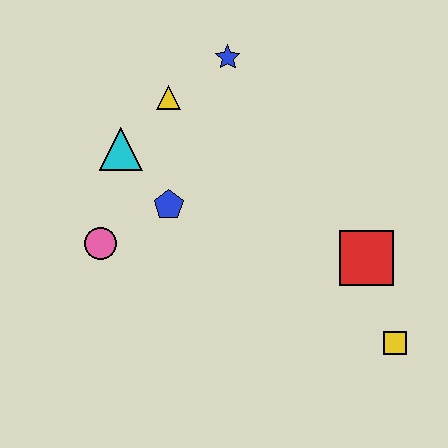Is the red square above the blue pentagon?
No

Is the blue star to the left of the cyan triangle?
No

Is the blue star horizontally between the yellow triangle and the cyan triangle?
No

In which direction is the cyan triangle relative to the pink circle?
The cyan triangle is above the pink circle.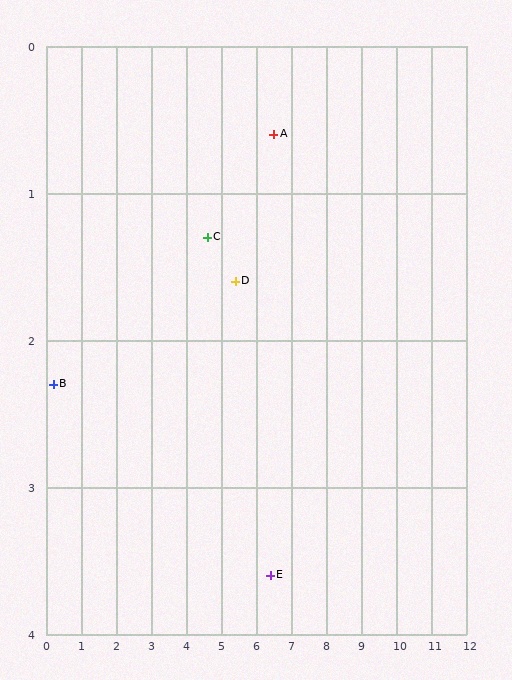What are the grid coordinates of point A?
Point A is at approximately (6.5, 0.6).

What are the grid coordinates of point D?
Point D is at approximately (5.4, 1.6).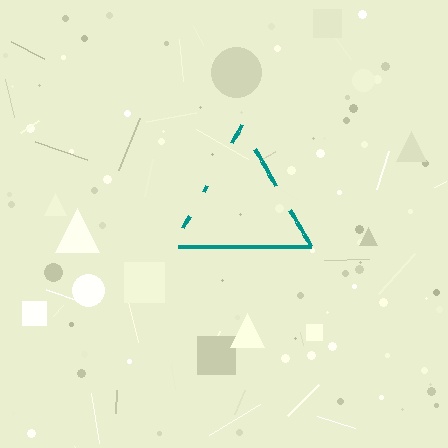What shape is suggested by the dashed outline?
The dashed outline suggests a triangle.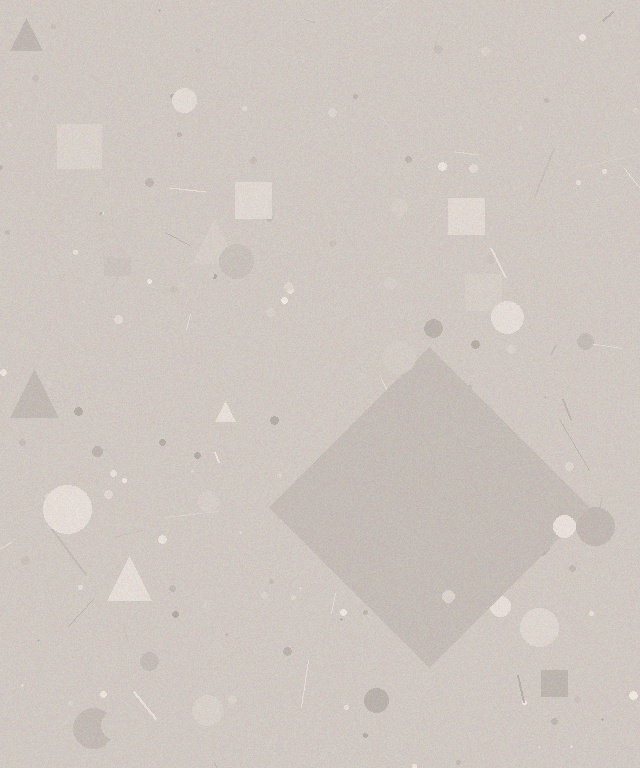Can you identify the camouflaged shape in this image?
The camouflaged shape is a diamond.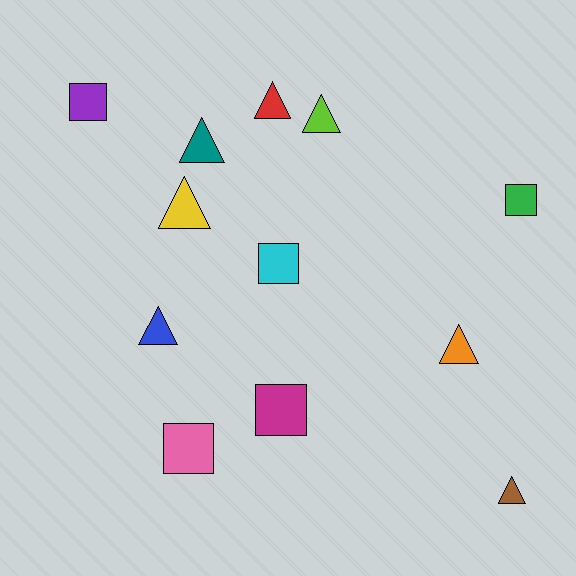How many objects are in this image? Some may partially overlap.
There are 12 objects.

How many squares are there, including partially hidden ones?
There are 5 squares.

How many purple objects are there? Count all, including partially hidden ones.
There is 1 purple object.